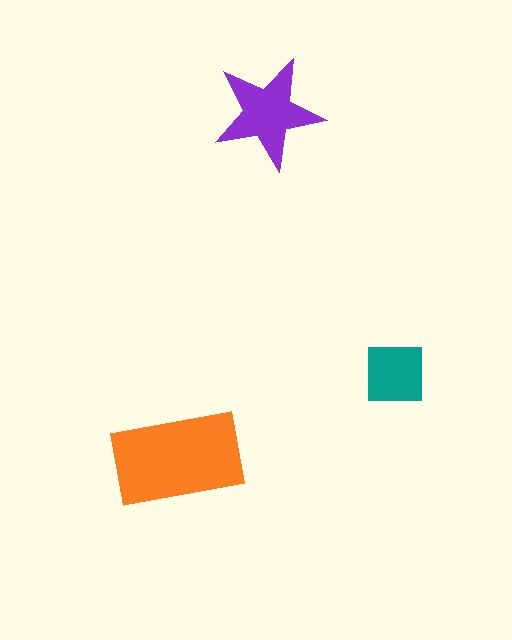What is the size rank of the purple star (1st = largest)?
2nd.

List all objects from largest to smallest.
The orange rectangle, the purple star, the teal square.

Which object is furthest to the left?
The orange rectangle is leftmost.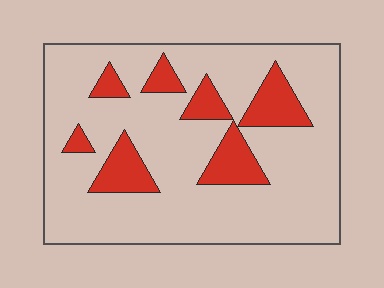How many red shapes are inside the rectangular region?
7.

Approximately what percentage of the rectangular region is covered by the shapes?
Approximately 20%.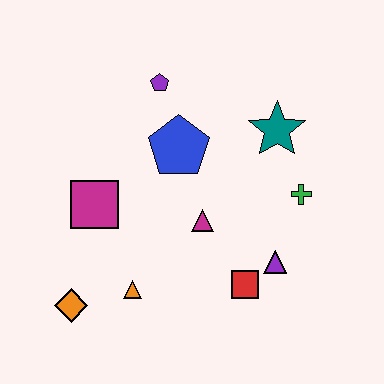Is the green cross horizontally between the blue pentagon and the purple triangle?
No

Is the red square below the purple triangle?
Yes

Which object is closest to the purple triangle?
The red square is closest to the purple triangle.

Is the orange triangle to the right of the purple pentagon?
No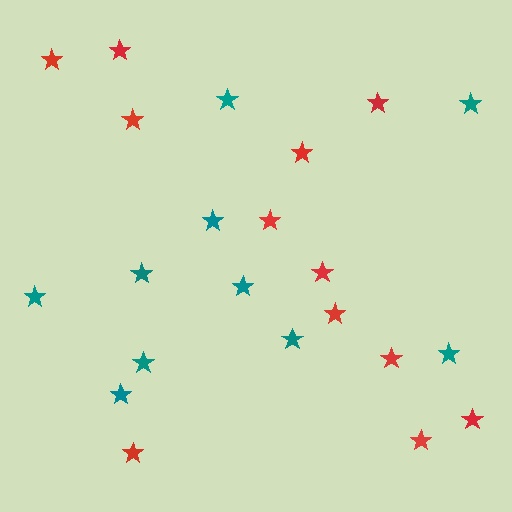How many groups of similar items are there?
There are 2 groups: one group of red stars (12) and one group of teal stars (10).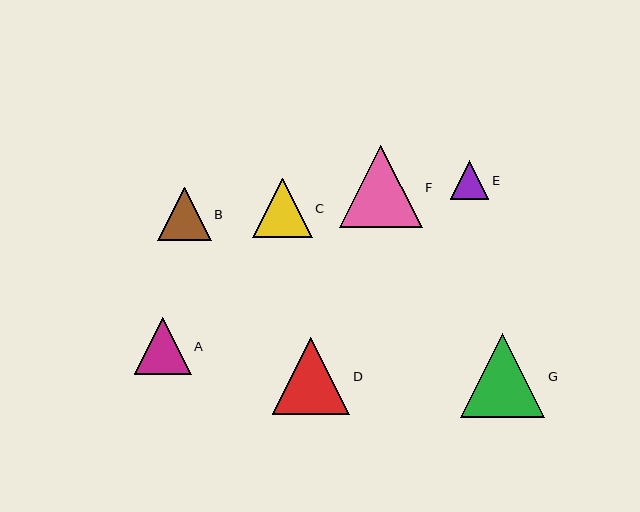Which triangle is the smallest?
Triangle E is the smallest with a size of approximately 39 pixels.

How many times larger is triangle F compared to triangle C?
Triangle F is approximately 1.4 times the size of triangle C.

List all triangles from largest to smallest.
From largest to smallest: G, F, D, C, A, B, E.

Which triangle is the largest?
Triangle G is the largest with a size of approximately 84 pixels.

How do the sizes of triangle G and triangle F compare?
Triangle G and triangle F are approximately the same size.